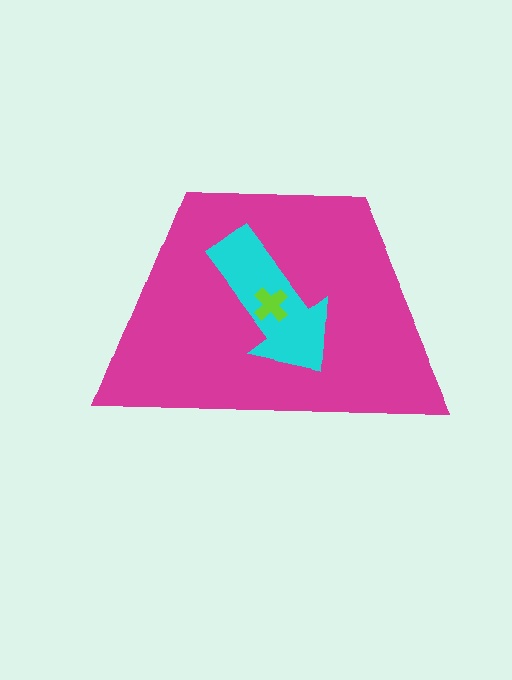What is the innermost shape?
The lime cross.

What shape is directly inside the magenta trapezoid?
The cyan arrow.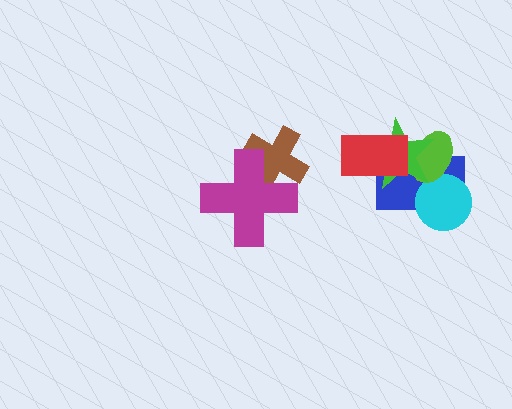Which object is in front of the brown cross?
The magenta cross is in front of the brown cross.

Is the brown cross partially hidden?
Yes, it is partially covered by another shape.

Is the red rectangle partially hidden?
No, no other shape covers it.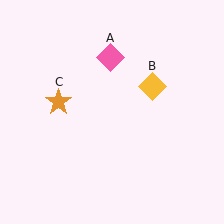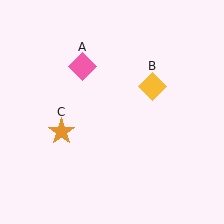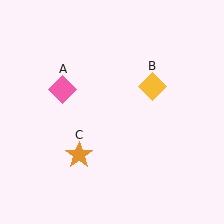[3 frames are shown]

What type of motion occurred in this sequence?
The pink diamond (object A), orange star (object C) rotated counterclockwise around the center of the scene.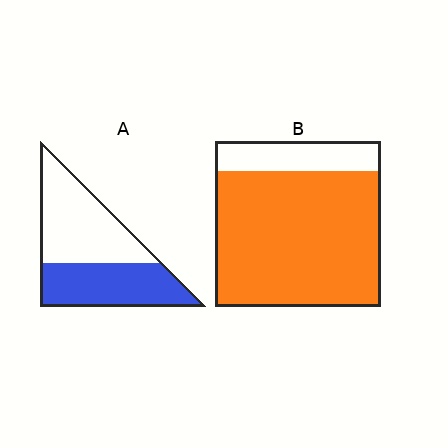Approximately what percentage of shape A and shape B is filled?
A is approximately 45% and B is approximately 80%.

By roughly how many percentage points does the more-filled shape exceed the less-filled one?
By roughly 35 percentage points (B over A).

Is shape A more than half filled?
No.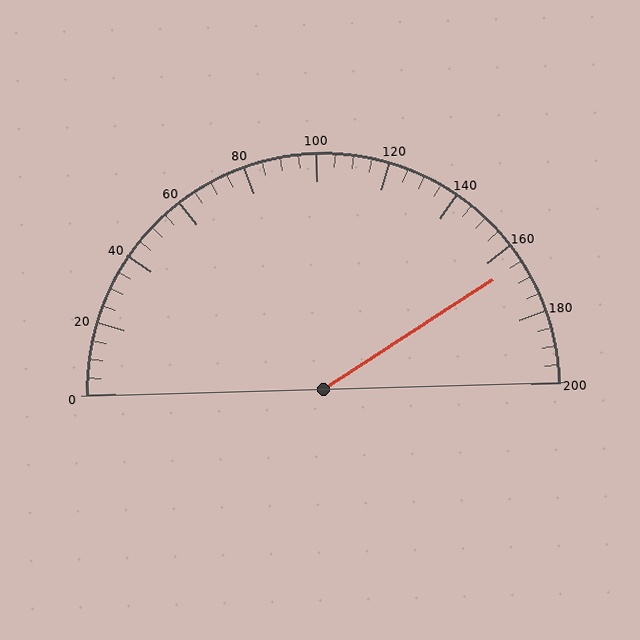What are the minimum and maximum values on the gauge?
The gauge ranges from 0 to 200.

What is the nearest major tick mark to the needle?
The nearest major tick mark is 160.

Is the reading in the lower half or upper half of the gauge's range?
The reading is in the upper half of the range (0 to 200).